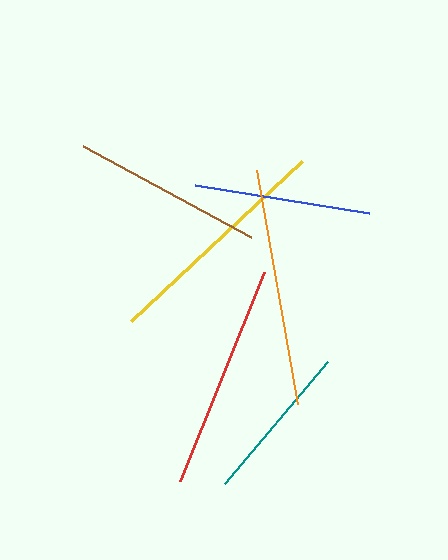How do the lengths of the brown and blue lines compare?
The brown and blue lines are approximately the same length.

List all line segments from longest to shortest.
From longest to shortest: orange, yellow, red, brown, blue, teal.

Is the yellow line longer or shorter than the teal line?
The yellow line is longer than the teal line.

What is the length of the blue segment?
The blue segment is approximately 177 pixels long.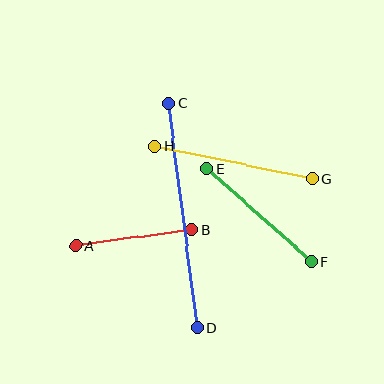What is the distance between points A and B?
The distance is approximately 117 pixels.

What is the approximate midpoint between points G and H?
The midpoint is at approximately (234, 162) pixels.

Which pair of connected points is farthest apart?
Points C and D are farthest apart.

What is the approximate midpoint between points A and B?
The midpoint is at approximately (133, 238) pixels.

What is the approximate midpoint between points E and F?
The midpoint is at approximately (259, 215) pixels.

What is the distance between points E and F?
The distance is approximately 140 pixels.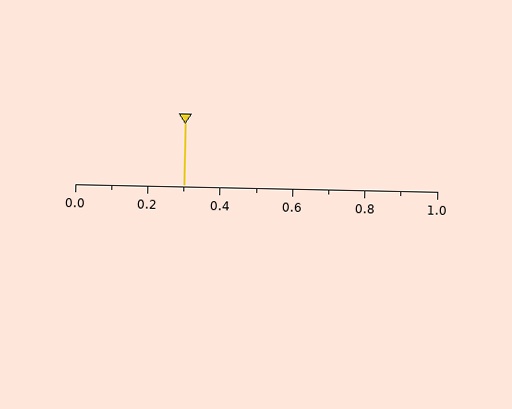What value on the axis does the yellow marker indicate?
The marker indicates approximately 0.3.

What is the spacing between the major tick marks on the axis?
The major ticks are spaced 0.2 apart.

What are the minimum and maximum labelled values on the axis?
The axis runs from 0.0 to 1.0.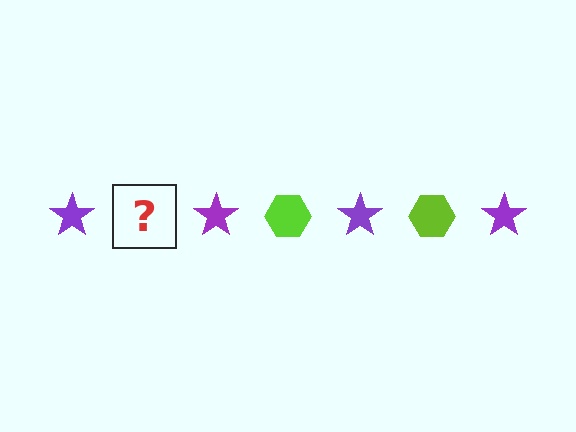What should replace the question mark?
The question mark should be replaced with a lime hexagon.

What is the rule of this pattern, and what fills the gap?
The rule is that the pattern alternates between purple star and lime hexagon. The gap should be filled with a lime hexagon.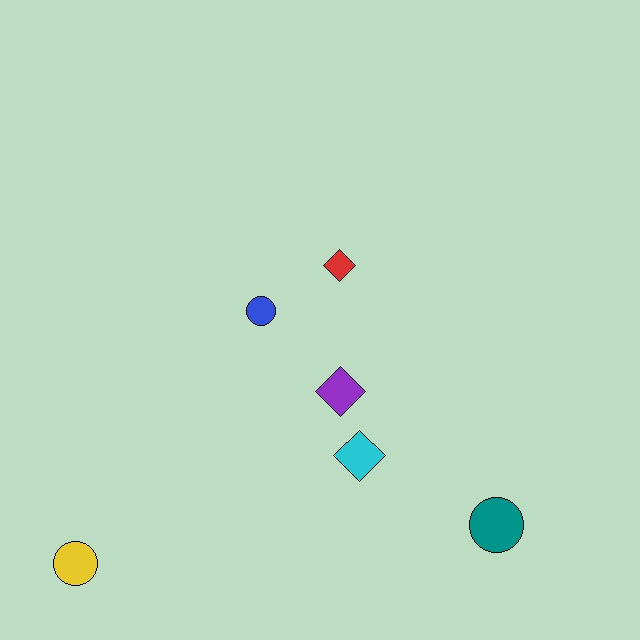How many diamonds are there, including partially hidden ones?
There are 3 diamonds.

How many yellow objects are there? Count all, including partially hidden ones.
There is 1 yellow object.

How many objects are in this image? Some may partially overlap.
There are 6 objects.